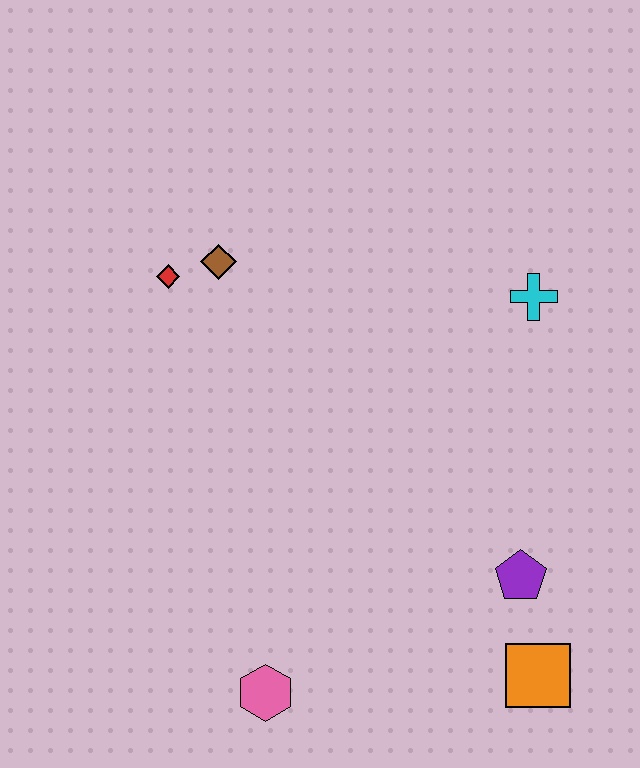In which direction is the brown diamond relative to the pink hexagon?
The brown diamond is above the pink hexagon.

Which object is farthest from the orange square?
The red diamond is farthest from the orange square.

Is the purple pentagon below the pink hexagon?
No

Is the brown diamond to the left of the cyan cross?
Yes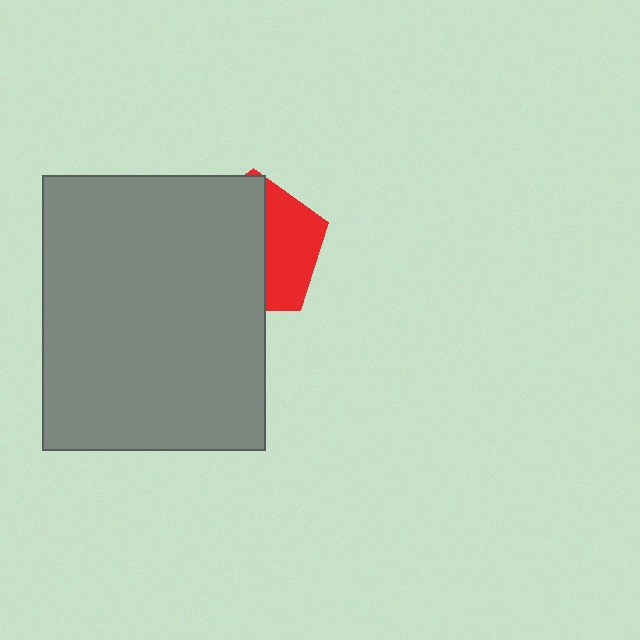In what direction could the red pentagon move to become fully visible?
The red pentagon could move right. That would shift it out from behind the gray rectangle entirely.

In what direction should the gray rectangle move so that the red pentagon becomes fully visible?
The gray rectangle should move left. That is the shortest direction to clear the overlap and leave the red pentagon fully visible.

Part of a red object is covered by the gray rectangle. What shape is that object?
It is a pentagon.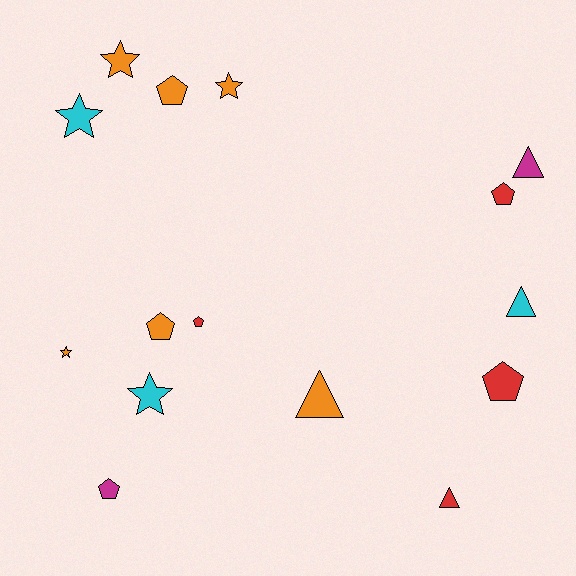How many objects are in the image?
There are 15 objects.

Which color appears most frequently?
Orange, with 6 objects.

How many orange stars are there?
There are 3 orange stars.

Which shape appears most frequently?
Pentagon, with 6 objects.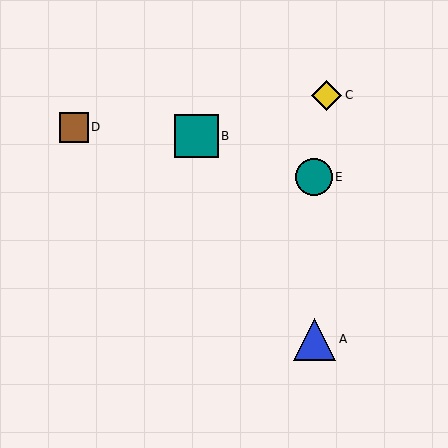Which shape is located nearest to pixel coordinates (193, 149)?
The teal square (labeled B) at (196, 136) is nearest to that location.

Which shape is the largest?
The teal square (labeled B) is the largest.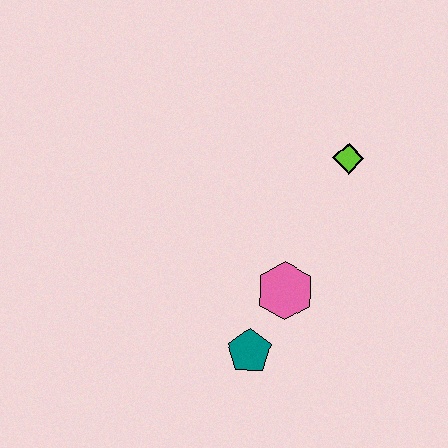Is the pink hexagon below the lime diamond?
Yes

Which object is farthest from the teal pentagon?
The lime diamond is farthest from the teal pentagon.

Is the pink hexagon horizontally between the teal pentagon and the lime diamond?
Yes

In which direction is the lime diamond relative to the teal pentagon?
The lime diamond is above the teal pentagon.